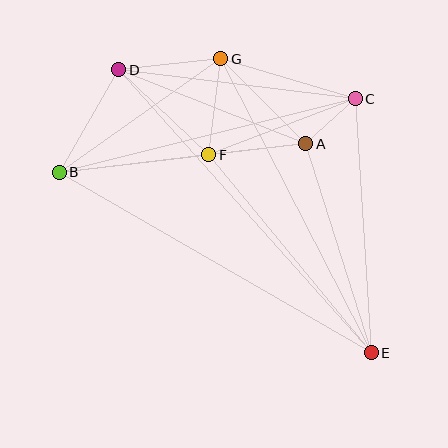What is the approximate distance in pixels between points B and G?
The distance between B and G is approximately 197 pixels.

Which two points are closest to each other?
Points A and C are closest to each other.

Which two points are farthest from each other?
Points D and E are farthest from each other.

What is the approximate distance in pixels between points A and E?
The distance between A and E is approximately 219 pixels.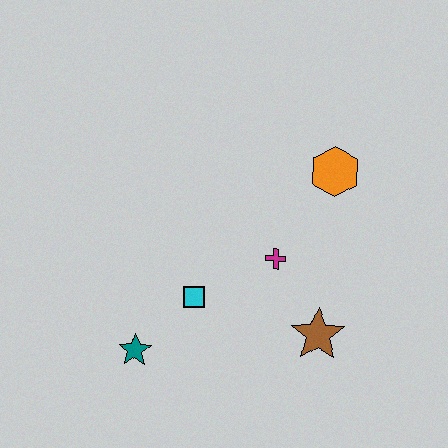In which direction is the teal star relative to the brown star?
The teal star is to the left of the brown star.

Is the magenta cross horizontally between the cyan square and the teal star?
No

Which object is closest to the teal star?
The cyan square is closest to the teal star.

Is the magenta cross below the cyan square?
No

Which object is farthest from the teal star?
The orange hexagon is farthest from the teal star.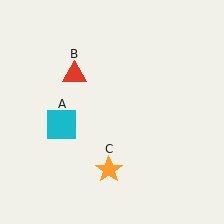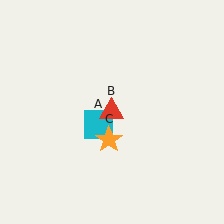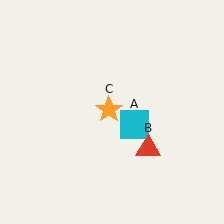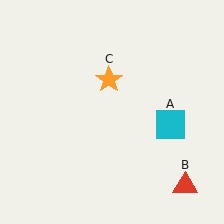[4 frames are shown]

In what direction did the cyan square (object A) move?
The cyan square (object A) moved right.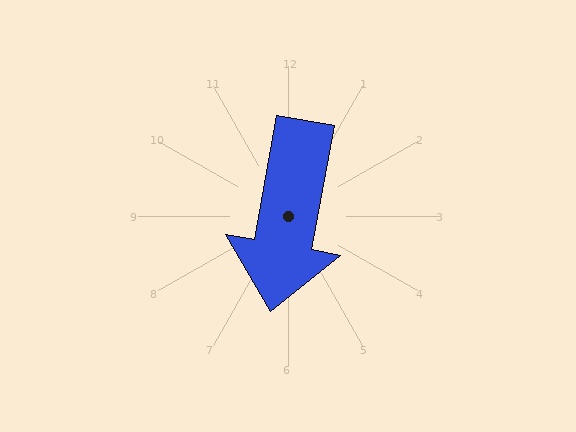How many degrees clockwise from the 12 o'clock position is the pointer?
Approximately 190 degrees.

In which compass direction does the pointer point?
South.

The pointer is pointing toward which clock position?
Roughly 6 o'clock.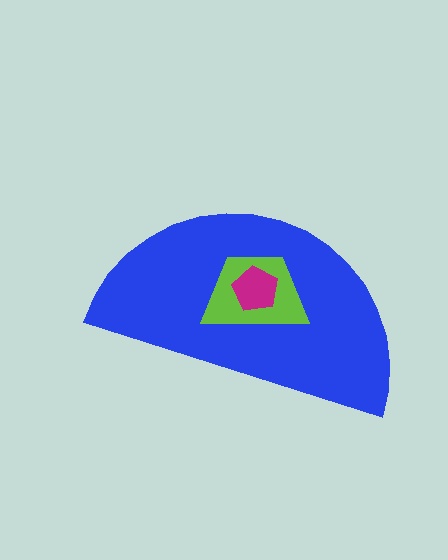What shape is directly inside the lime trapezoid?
The magenta pentagon.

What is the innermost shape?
The magenta pentagon.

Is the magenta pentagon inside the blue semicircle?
Yes.